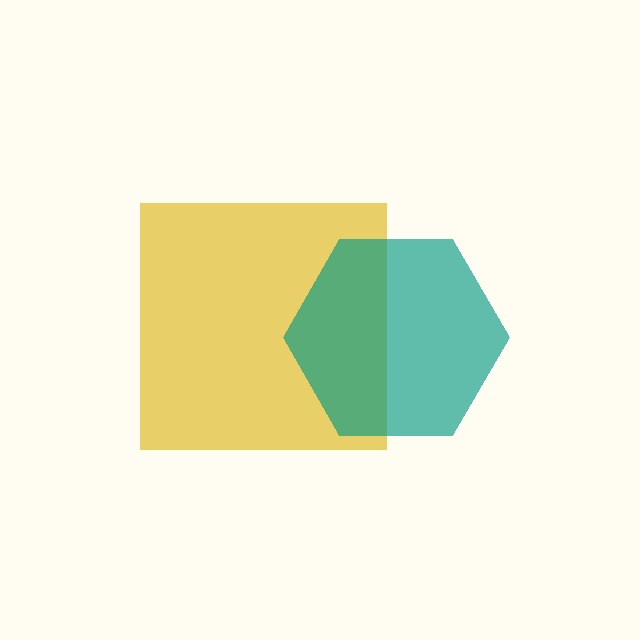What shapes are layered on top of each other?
The layered shapes are: a yellow square, a teal hexagon.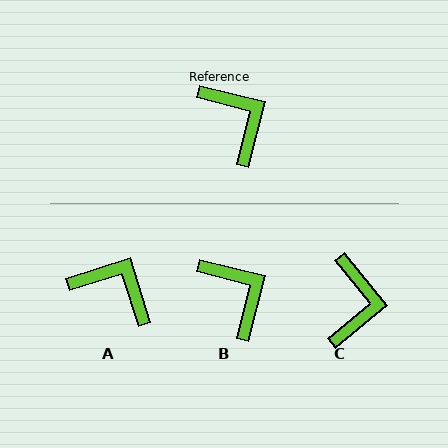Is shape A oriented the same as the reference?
No, it is off by about 31 degrees.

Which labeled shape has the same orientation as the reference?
B.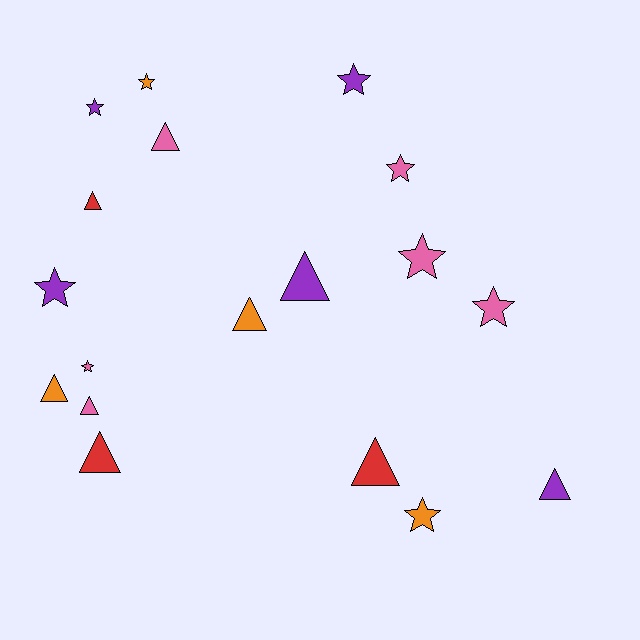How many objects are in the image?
There are 18 objects.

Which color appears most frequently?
Pink, with 6 objects.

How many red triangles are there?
There are 3 red triangles.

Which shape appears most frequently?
Triangle, with 9 objects.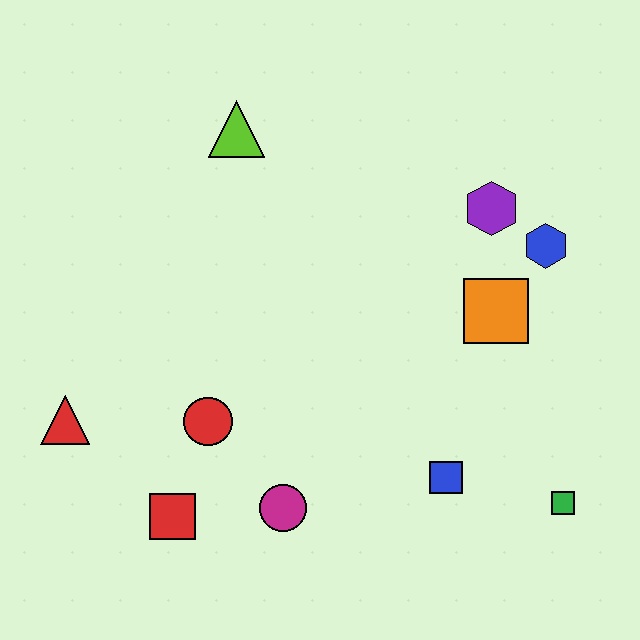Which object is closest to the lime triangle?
The purple hexagon is closest to the lime triangle.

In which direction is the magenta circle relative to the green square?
The magenta circle is to the left of the green square.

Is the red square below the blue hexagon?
Yes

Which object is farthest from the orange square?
The red triangle is farthest from the orange square.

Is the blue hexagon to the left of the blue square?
No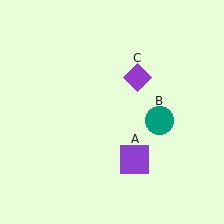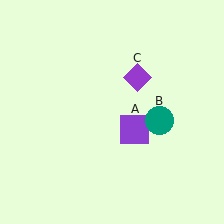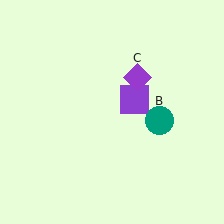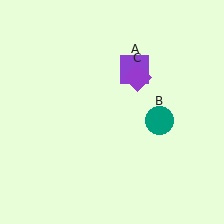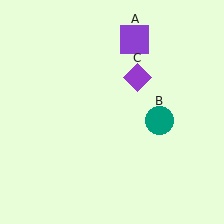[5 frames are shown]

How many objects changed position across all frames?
1 object changed position: purple square (object A).